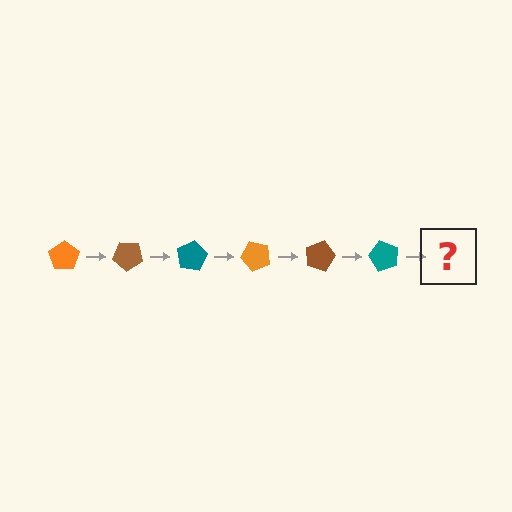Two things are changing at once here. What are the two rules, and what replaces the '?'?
The two rules are that it rotates 40 degrees each step and the color cycles through orange, brown, and teal. The '?' should be an orange pentagon, rotated 240 degrees from the start.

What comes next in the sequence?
The next element should be an orange pentagon, rotated 240 degrees from the start.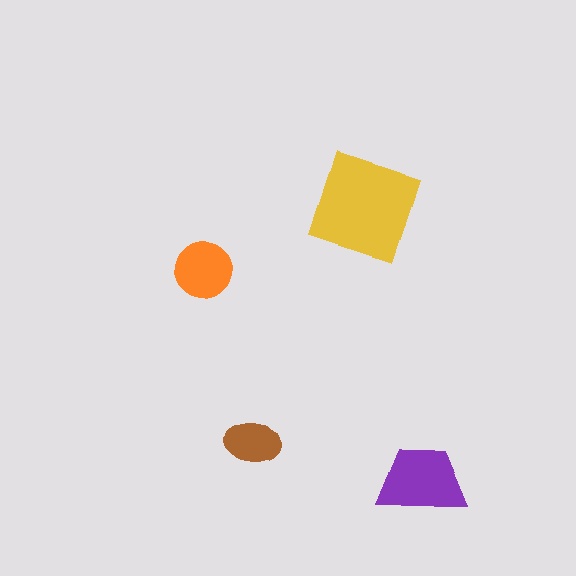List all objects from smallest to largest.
The brown ellipse, the orange circle, the purple trapezoid, the yellow diamond.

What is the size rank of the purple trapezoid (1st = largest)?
2nd.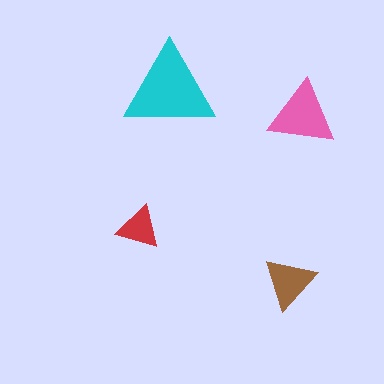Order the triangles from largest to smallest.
the cyan one, the pink one, the brown one, the red one.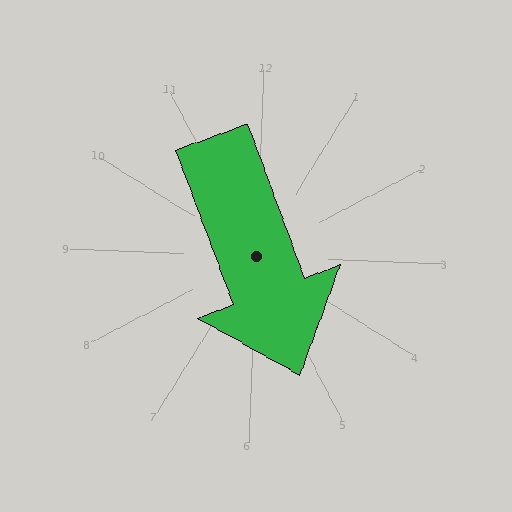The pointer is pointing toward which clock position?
Roughly 5 o'clock.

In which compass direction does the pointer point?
Southeast.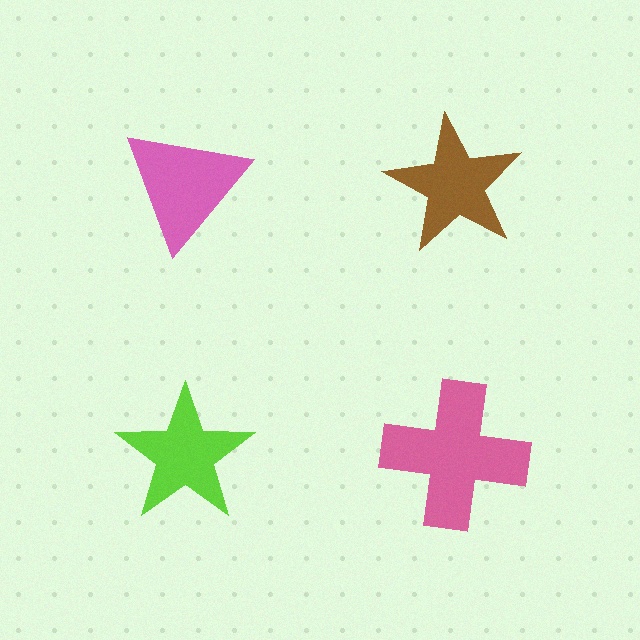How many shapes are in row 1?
2 shapes.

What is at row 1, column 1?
A pink triangle.